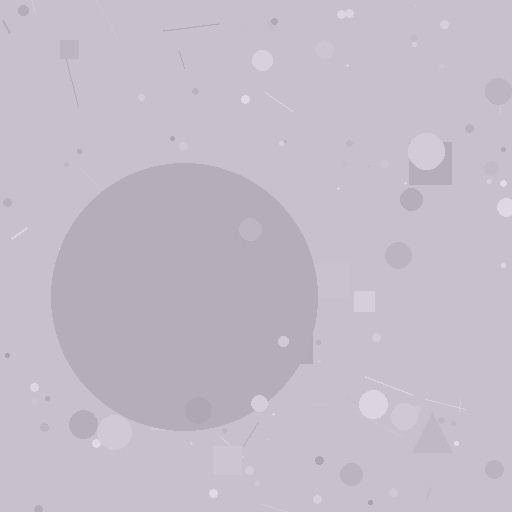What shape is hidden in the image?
A circle is hidden in the image.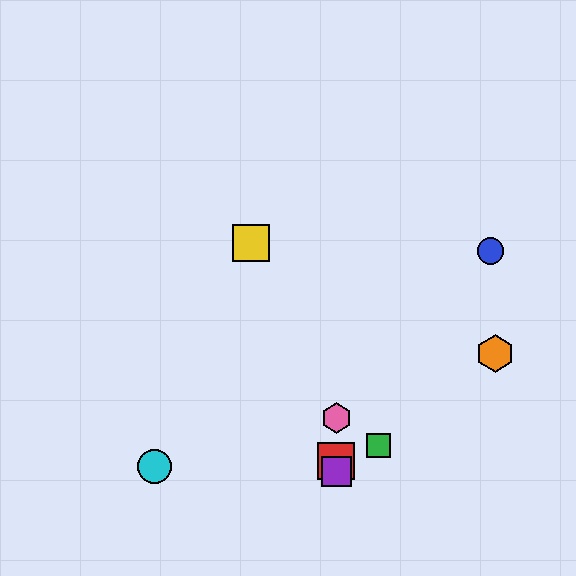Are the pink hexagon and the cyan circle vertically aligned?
No, the pink hexagon is at x≈336 and the cyan circle is at x≈154.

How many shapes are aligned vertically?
3 shapes (the red square, the purple square, the pink hexagon) are aligned vertically.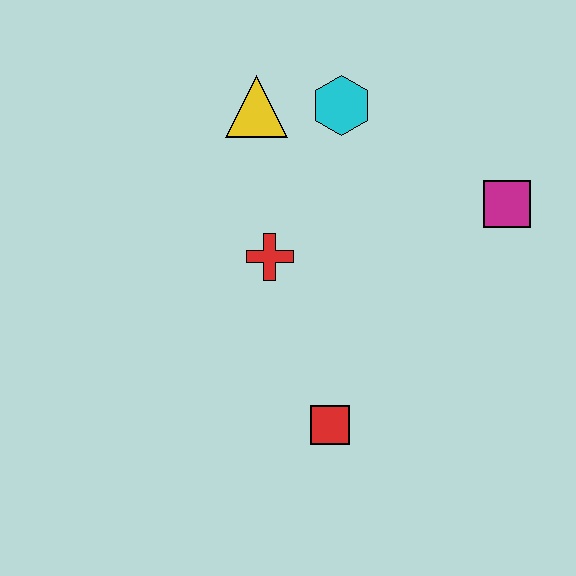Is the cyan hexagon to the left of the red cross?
No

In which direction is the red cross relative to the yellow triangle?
The red cross is below the yellow triangle.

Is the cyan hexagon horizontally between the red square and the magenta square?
Yes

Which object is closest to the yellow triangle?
The cyan hexagon is closest to the yellow triangle.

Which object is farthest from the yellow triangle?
The red square is farthest from the yellow triangle.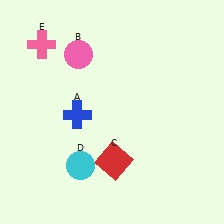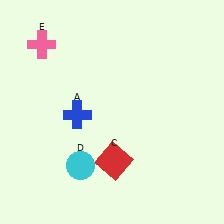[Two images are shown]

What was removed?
The pink circle (B) was removed in Image 2.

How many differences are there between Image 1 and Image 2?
There is 1 difference between the two images.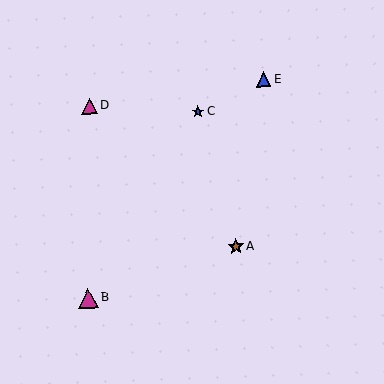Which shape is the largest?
The magenta triangle (labeled B) is the largest.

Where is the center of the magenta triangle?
The center of the magenta triangle is at (88, 298).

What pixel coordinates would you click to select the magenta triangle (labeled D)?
Click at (89, 106) to select the magenta triangle D.